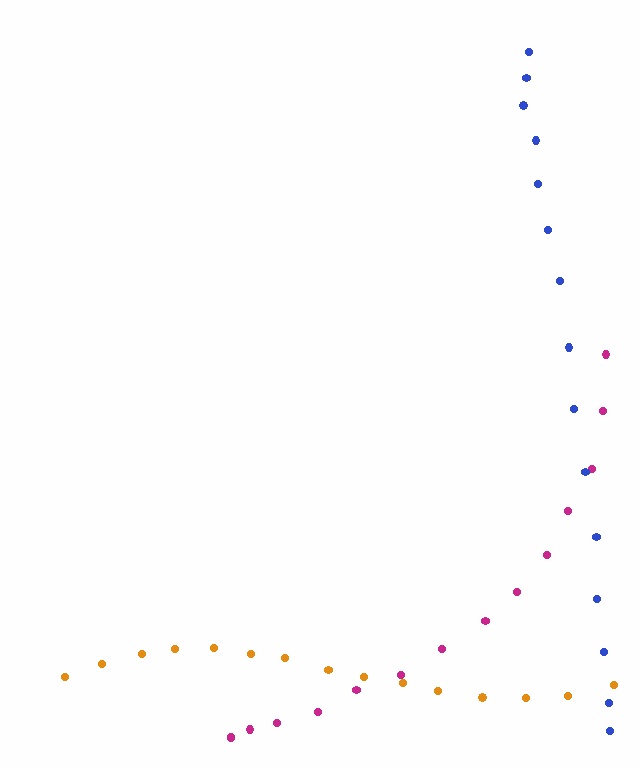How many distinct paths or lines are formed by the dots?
There are 3 distinct paths.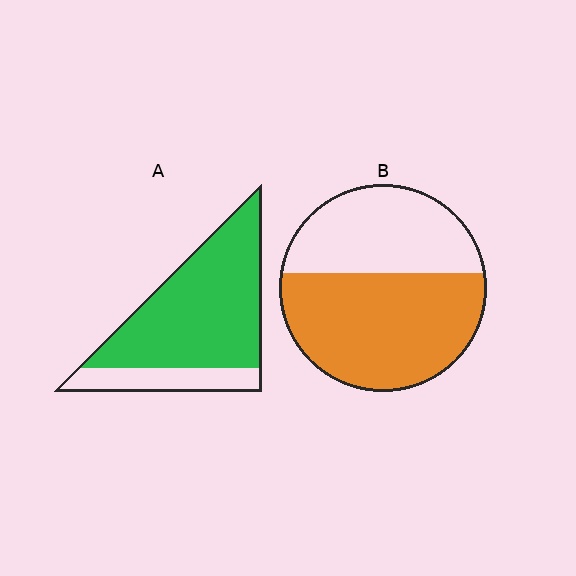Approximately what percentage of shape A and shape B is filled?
A is approximately 80% and B is approximately 60%.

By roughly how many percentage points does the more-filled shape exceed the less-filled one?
By roughly 20 percentage points (A over B).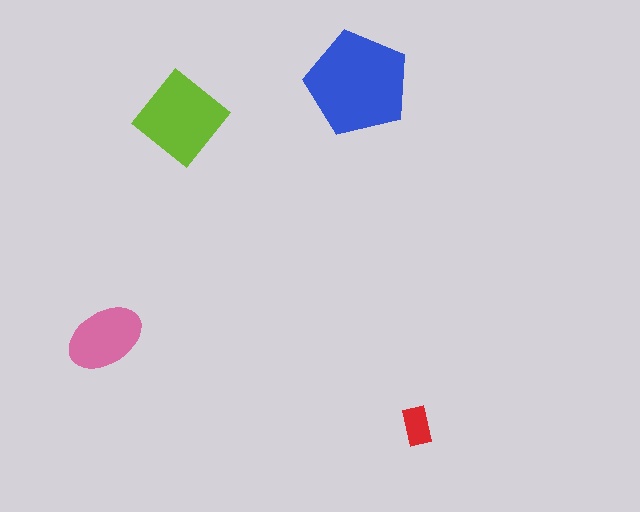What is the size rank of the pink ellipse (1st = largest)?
3rd.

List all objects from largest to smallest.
The blue pentagon, the lime diamond, the pink ellipse, the red rectangle.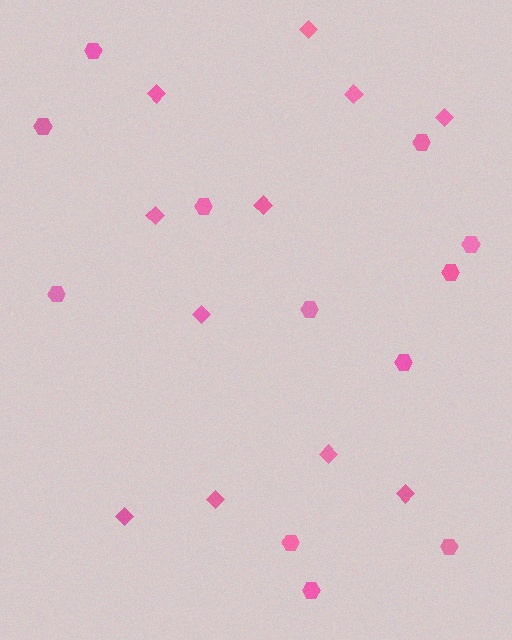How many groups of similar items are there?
There are 2 groups: one group of diamonds (11) and one group of hexagons (12).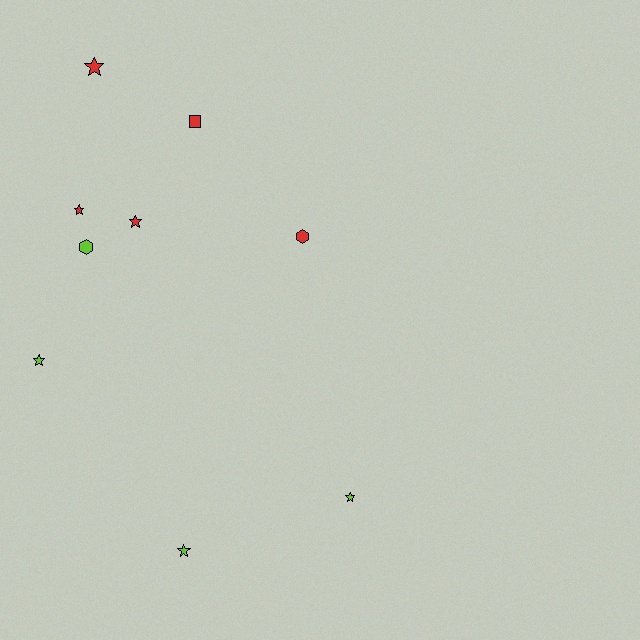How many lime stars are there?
There are 3 lime stars.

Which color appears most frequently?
Red, with 5 objects.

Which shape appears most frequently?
Star, with 6 objects.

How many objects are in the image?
There are 9 objects.